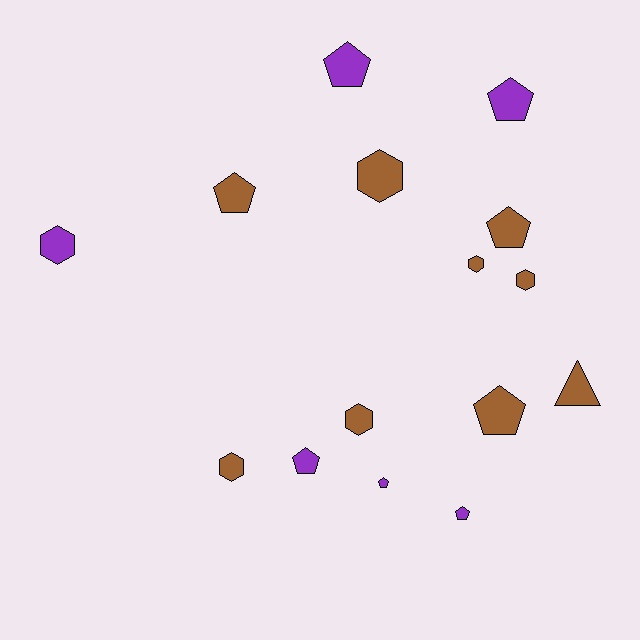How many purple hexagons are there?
There is 1 purple hexagon.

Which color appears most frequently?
Brown, with 9 objects.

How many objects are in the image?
There are 15 objects.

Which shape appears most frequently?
Pentagon, with 8 objects.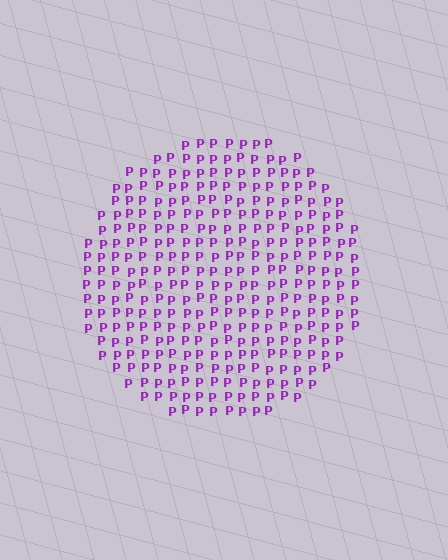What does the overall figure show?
The overall figure shows a circle.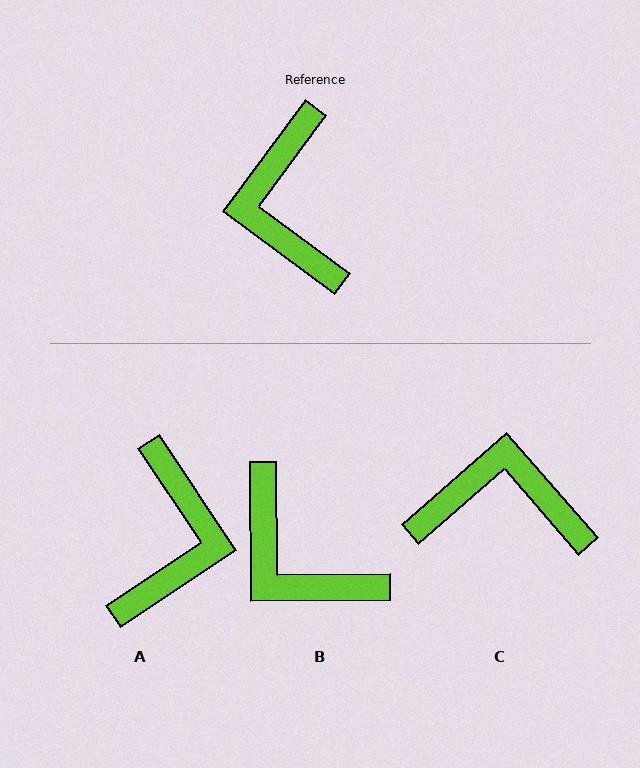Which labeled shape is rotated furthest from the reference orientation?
A, about 160 degrees away.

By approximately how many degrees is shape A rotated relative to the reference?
Approximately 160 degrees counter-clockwise.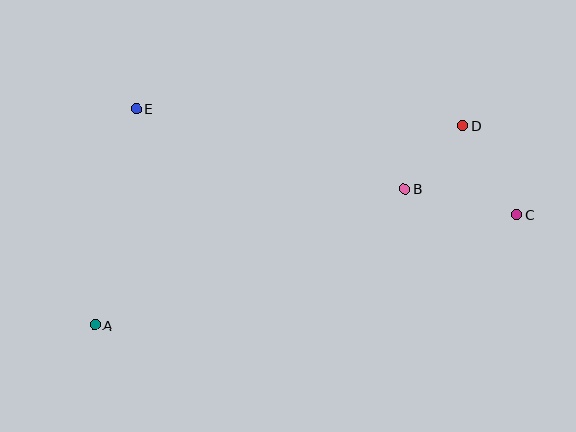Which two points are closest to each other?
Points B and D are closest to each other.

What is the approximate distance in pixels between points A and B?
The distance between A and B is approximately 338 pixels.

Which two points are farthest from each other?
Points A and C are farthest from each other.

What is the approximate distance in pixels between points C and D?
The distance between C and D is approximately 105 pixels.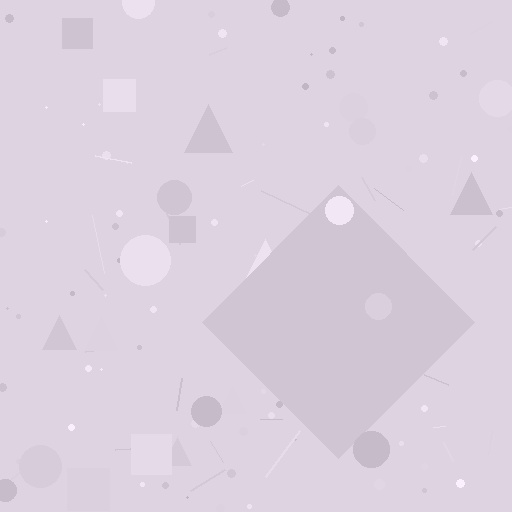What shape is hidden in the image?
A diamond is hidden in the image.